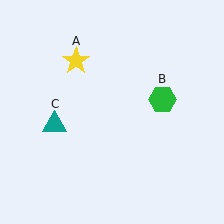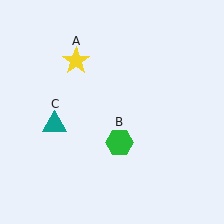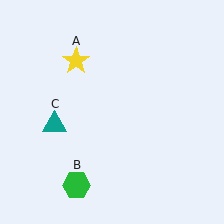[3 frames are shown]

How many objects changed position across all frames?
1 object changed position: green hexagon (object B).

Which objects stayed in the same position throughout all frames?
Yellow star (object A) and teal triangle (object C) remained stationary.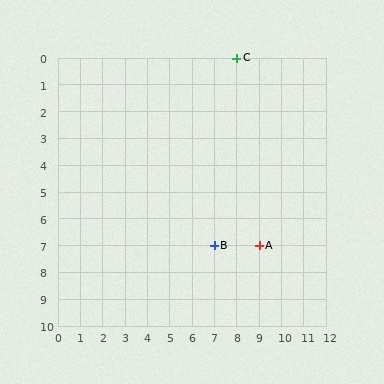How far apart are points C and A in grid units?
Points C and A are 1 column and 7 rows apart (about 7.1 grid units diagonally).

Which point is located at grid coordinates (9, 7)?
Point A is at (9, 7).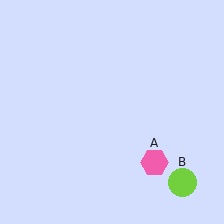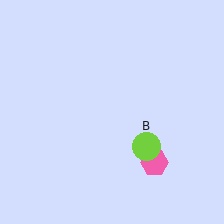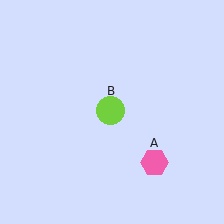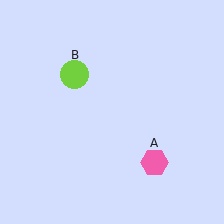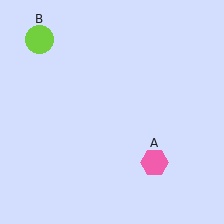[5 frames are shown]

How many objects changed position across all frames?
1 object changed position: lime circle (object B).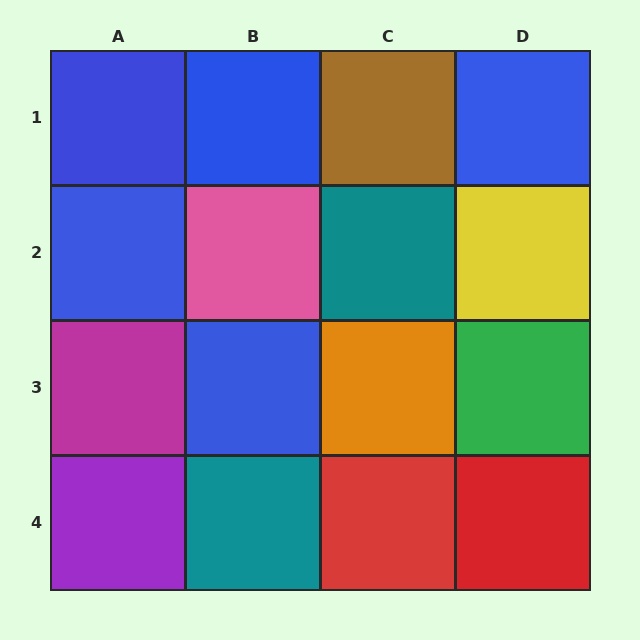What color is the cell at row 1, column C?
Brown.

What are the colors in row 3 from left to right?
Magenta, blue, orange, green.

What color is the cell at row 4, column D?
Red.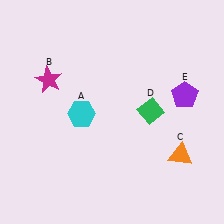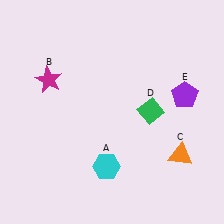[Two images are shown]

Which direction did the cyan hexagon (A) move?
The cyan hexagon (A) moved down.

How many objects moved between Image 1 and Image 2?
1 object moved between the two images.